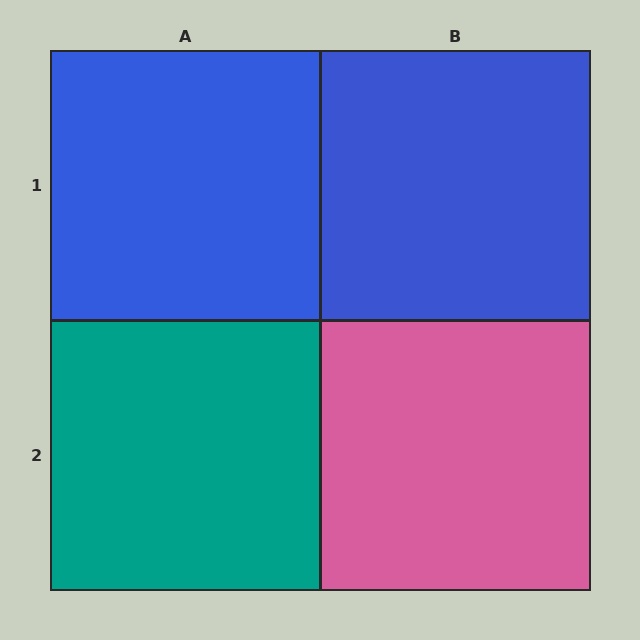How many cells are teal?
1 cell is teal.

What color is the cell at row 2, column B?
Pink.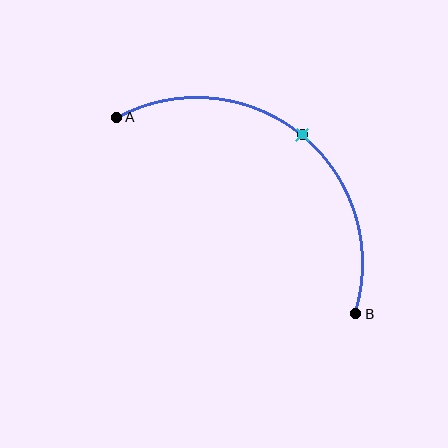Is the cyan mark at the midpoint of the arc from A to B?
Yes. The cyan mark lies on the arc at equal arc-length from both A and B — it is the arc midpoint.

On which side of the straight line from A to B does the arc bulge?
The arc bulges above and to the right of the straight line connecting A and B.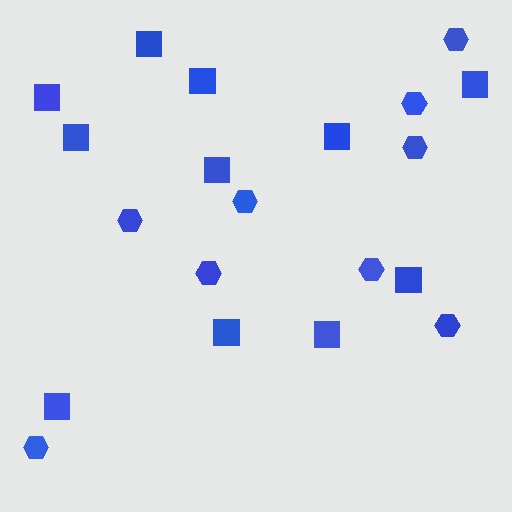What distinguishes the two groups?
There are 2 groups: one group of squares (11) and one group of hexagons (9).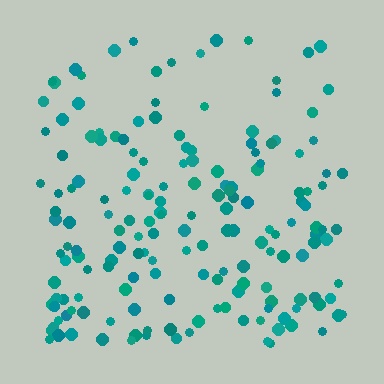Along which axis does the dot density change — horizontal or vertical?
Vertical.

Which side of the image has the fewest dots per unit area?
The top.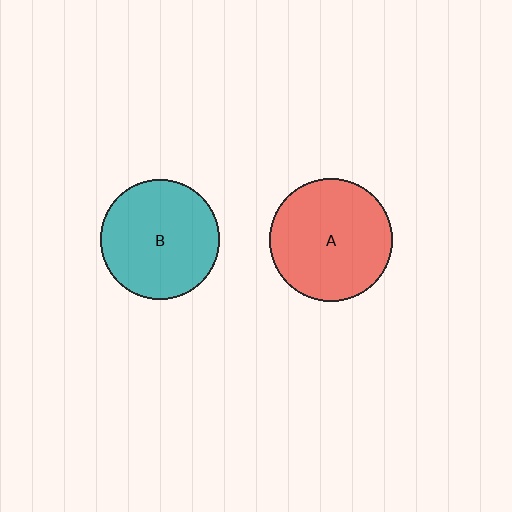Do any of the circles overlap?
No, none of the circles overlap.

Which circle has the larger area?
Circle A (red).